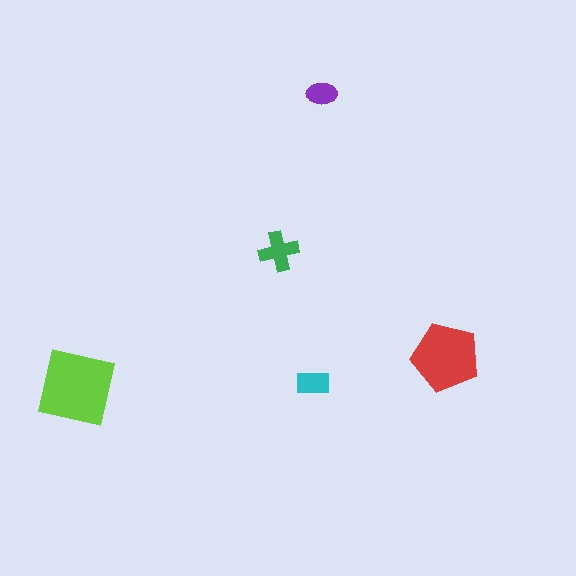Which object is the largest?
The lime square.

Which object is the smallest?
The purple ellipse.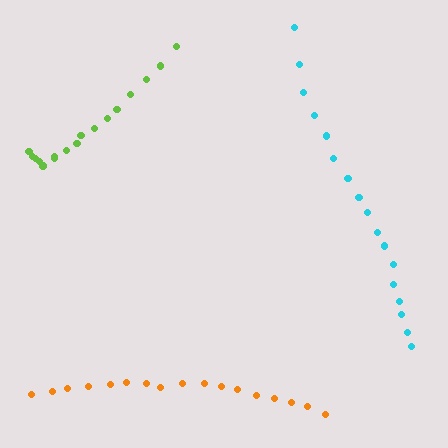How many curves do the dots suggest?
There are 3 distinct paths.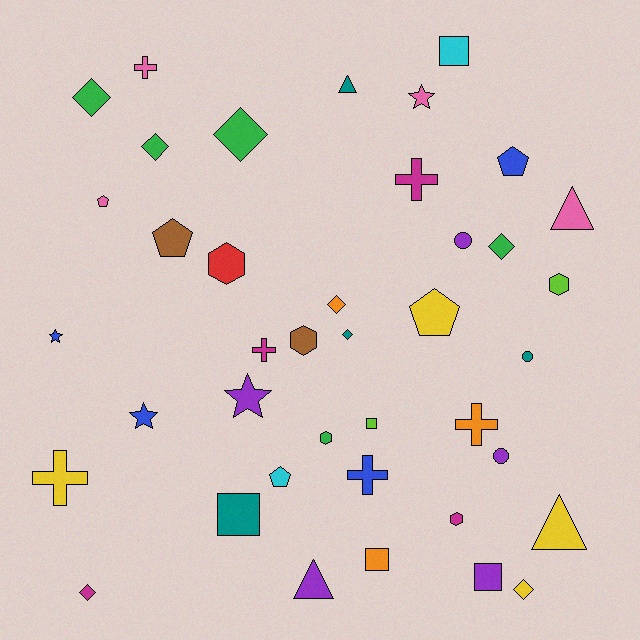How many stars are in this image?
There are 4 stars.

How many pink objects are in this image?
There are 4 pink objects.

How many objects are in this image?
There are 40 objects.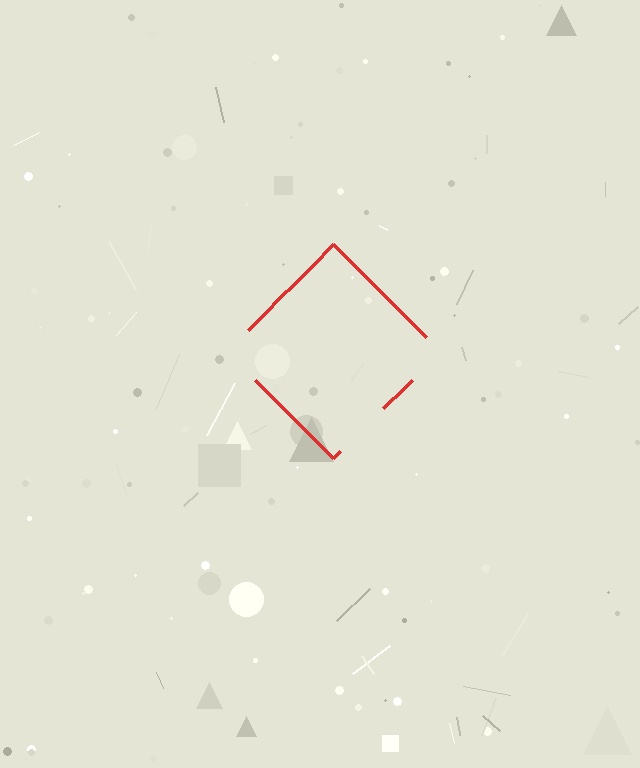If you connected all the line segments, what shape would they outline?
They would outline a diamond.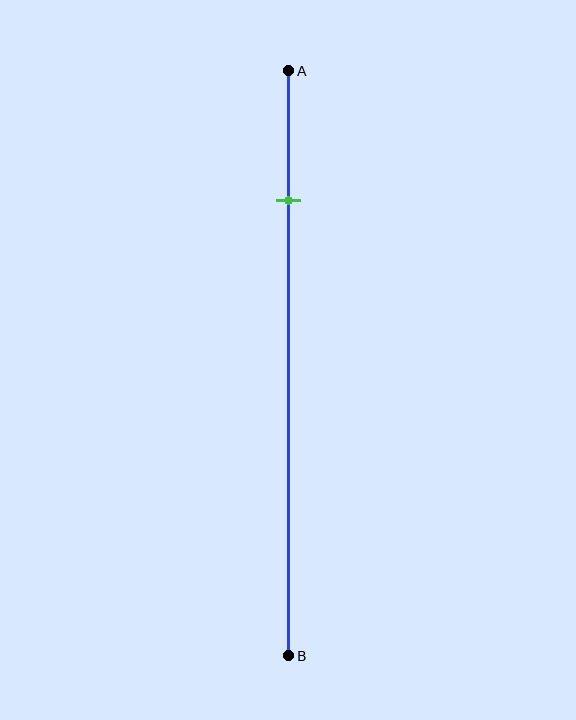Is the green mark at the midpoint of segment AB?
No, the mark is at about 20% from A, not at the 50% midpoint.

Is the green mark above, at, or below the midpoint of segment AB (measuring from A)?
The green mark is above the midpoint of segment AB.